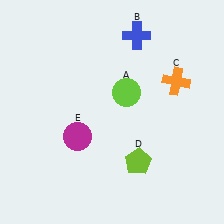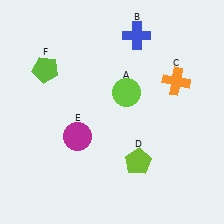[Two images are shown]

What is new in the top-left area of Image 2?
A lime pentagon (F) was added in the top-left area of Image 2.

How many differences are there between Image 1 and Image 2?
There is 1 difference between the two images.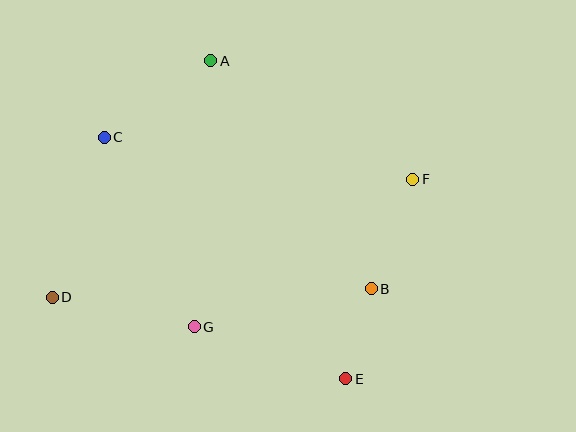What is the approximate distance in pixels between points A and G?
The distance between A and G is approximately 266 pixels.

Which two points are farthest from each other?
Points D and F are farthest from each other.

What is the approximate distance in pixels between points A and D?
The distance between A and D is approximately 285 pixels.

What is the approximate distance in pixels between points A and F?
The distance between A and F is approximately 234 pixels.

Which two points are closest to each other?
Points B and E are closest to each other.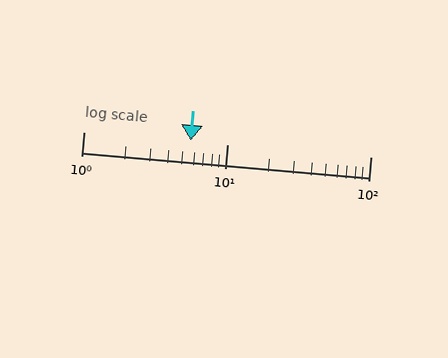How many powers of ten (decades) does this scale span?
The scale spans 2 decades, from 1 to 100.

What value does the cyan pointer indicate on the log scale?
The pointer indicates approximately 5.6.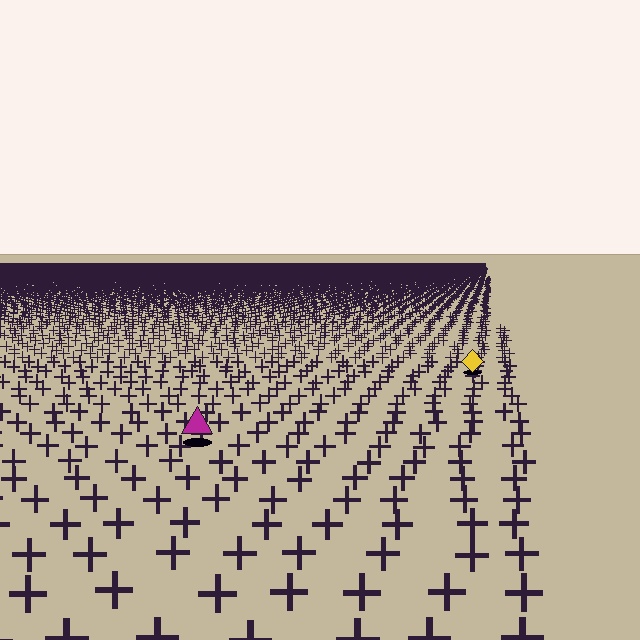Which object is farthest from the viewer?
The yellow diamond is farthest from the viewer. It appears smaller and the ground texture around it is denser.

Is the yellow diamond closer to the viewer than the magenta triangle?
No. The magenta triangle is closer — you can tell from the texture gradient: the ground texture is coarser near it.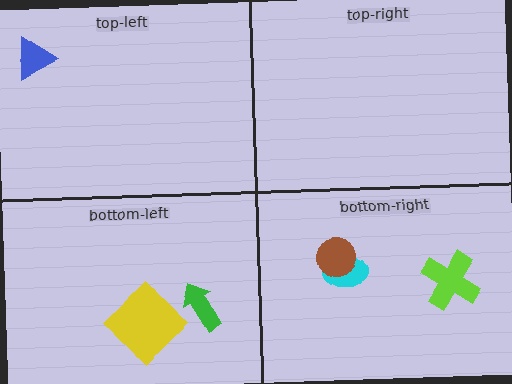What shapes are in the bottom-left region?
The green arrow, the yellow diamond.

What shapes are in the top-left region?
The blue triangle.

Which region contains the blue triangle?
The top-left region.